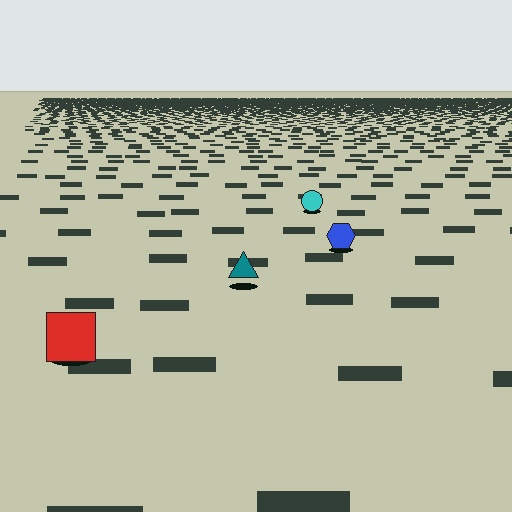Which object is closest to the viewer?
The red square is closest. The texture marks near it are larger and more spread out.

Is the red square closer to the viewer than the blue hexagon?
Yes. The red square is closer — you can tell from the texture gradient: the ground texture is coarser near it.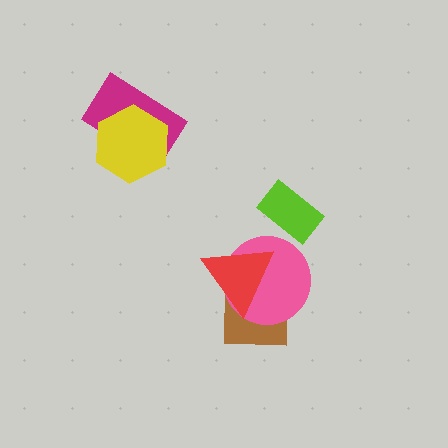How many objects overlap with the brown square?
2 objects overlap with the brown square.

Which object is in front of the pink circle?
The red triangle is in front of the pink circle.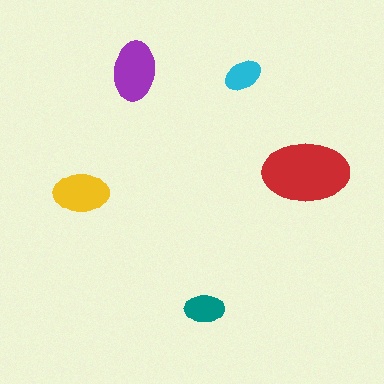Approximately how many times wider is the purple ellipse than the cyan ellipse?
About 1.5 times wider.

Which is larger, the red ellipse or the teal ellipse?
The red one.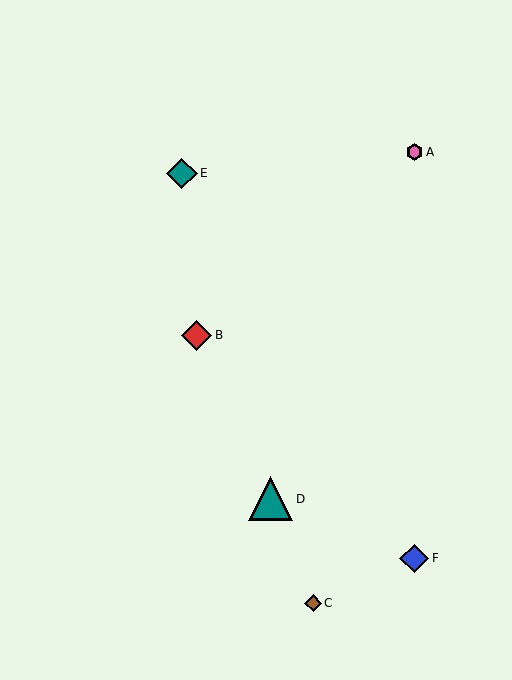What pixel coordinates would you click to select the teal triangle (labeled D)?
Click at (271, 499) to select the teal triangle D.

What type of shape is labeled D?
Shape D is a teal triangle.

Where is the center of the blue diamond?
The center of the blue diamond is at (414, 558).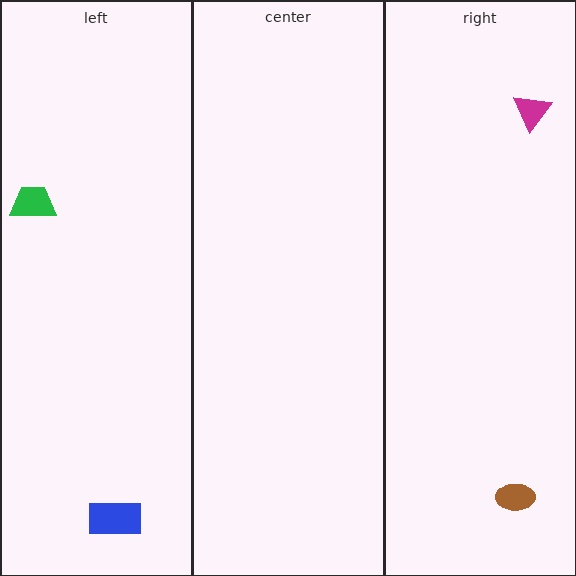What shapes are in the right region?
The brown ellipse, the magenta triangle.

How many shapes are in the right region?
2.